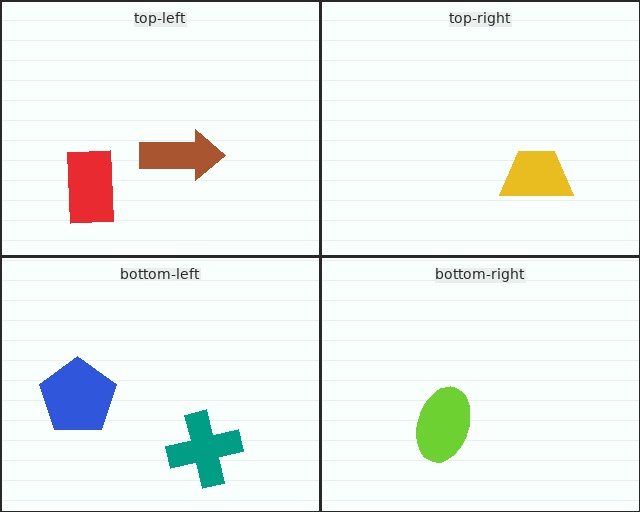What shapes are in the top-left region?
The red rectangle, the brown arrow.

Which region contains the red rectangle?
The top-left region.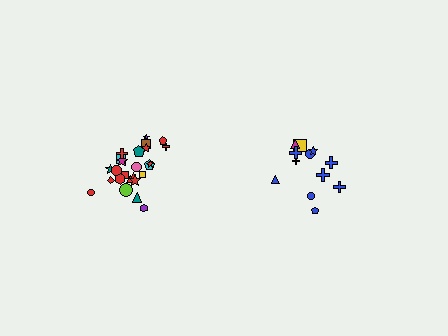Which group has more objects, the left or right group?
The left group.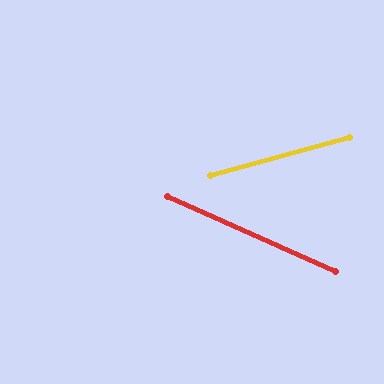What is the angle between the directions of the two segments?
Approximately 39 degrees.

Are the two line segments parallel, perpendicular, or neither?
Neither parallel nor perpendicular — they differ by about 39°.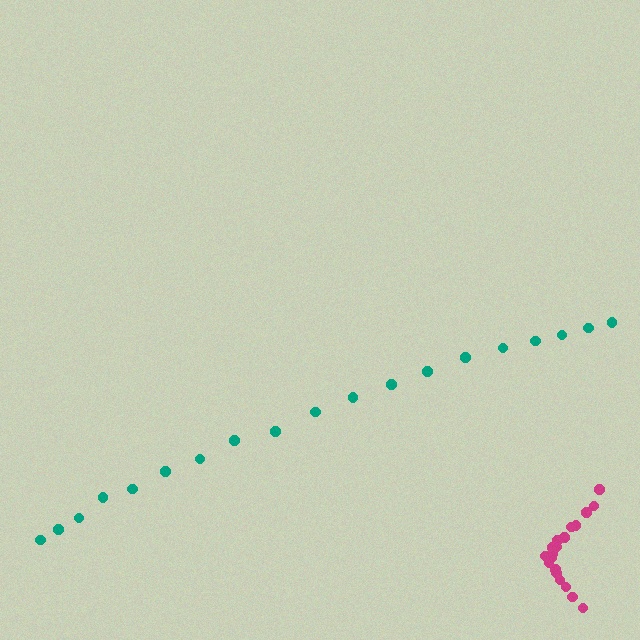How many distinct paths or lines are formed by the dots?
There are 2 distinct paths.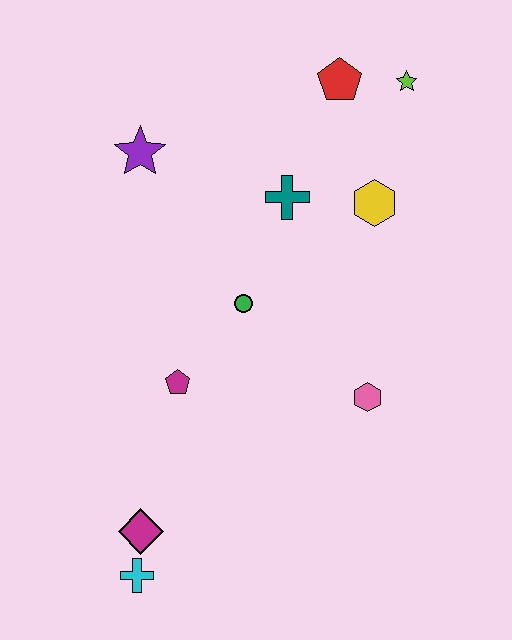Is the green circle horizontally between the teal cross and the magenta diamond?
Yes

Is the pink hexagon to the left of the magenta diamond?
No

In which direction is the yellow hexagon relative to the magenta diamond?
The yellow hexagon is above the magenta diamond.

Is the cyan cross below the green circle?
Yes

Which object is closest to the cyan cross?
The magenta diamond is closest to the cyan cross.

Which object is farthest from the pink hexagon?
The purple star is farthest from the pink hexagon.